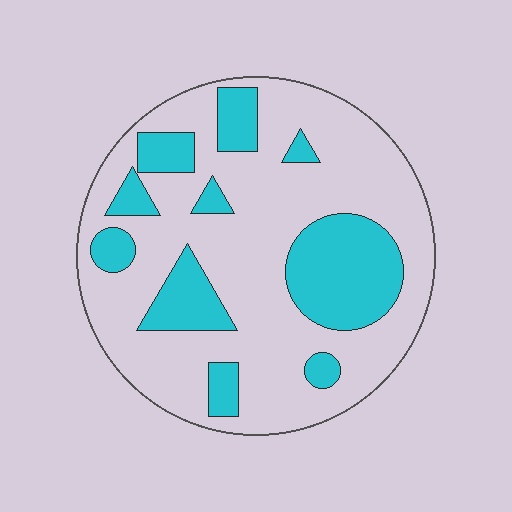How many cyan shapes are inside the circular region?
10.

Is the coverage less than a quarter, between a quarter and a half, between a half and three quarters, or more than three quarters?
Between a quarter and a half.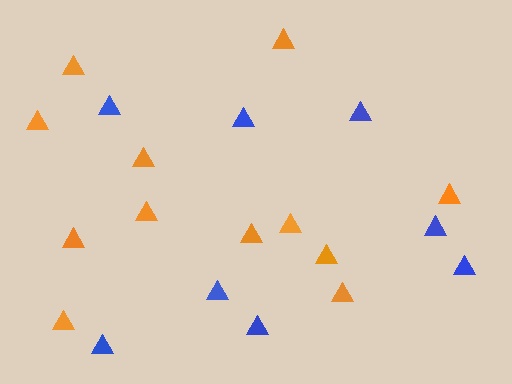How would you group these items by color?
There are 2 groups: one group of blue triangles (8) and one group of orange triangles (12).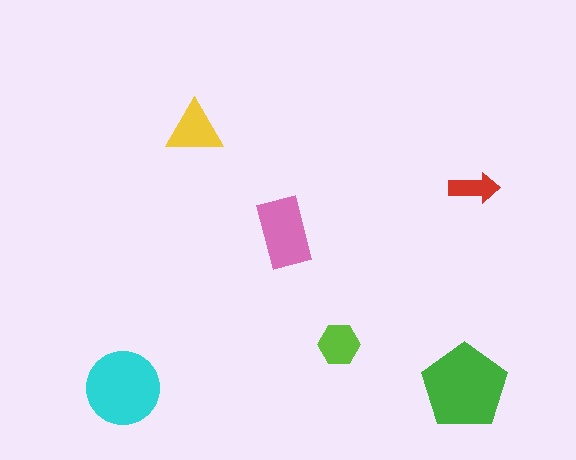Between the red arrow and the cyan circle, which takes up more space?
The cyan circle.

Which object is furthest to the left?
The cyan circle is leftmost.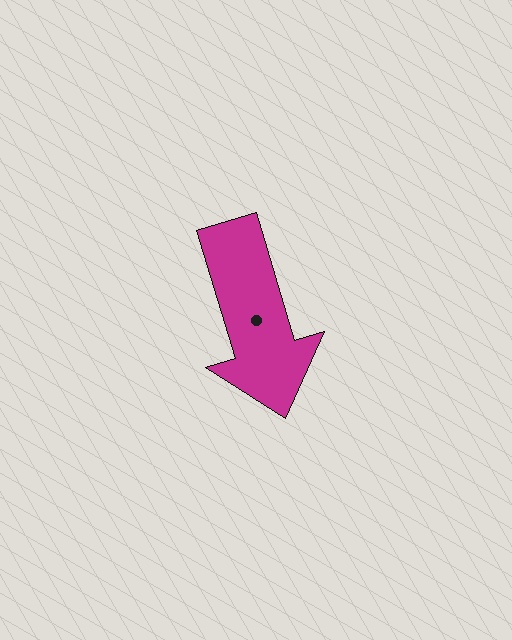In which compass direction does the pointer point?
South.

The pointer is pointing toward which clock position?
Roughly 5 o'clock.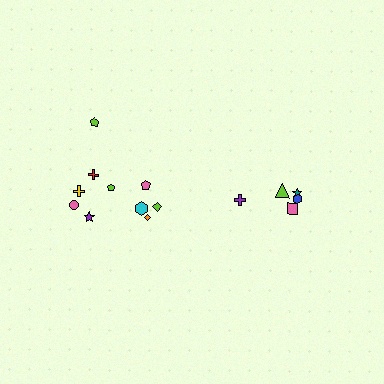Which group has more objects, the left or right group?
The left group.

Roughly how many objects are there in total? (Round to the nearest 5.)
Roughly 15 objects in total.